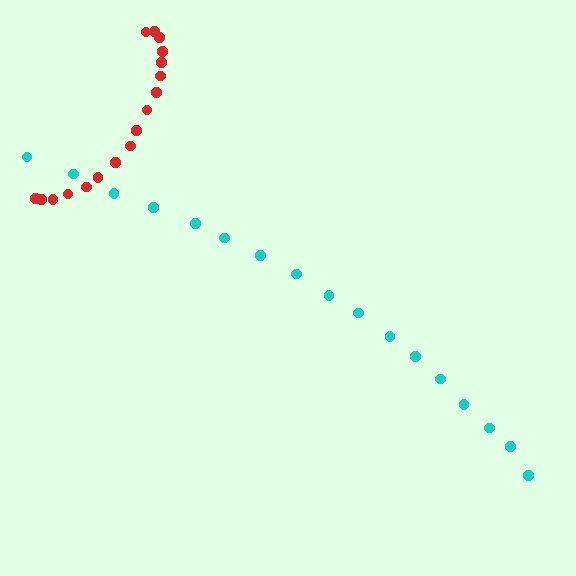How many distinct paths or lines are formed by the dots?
There are 2 distinct paths.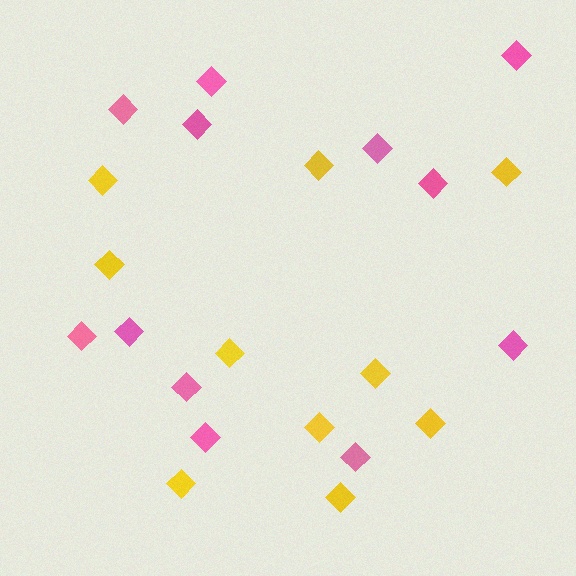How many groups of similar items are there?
There are 2 groups: one group of yellow diamonds (10) and one group of pink diamonds (12).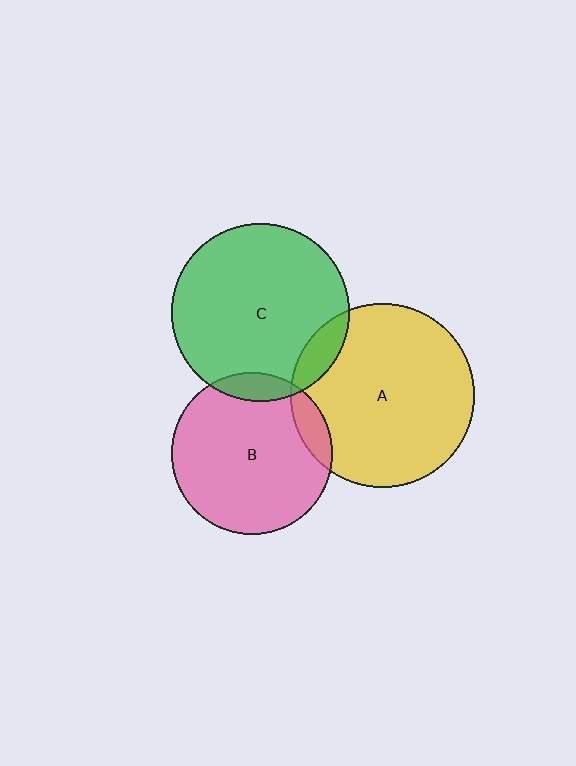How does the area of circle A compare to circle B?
Approximately 1.3 times.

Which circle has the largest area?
Circle A (yellow).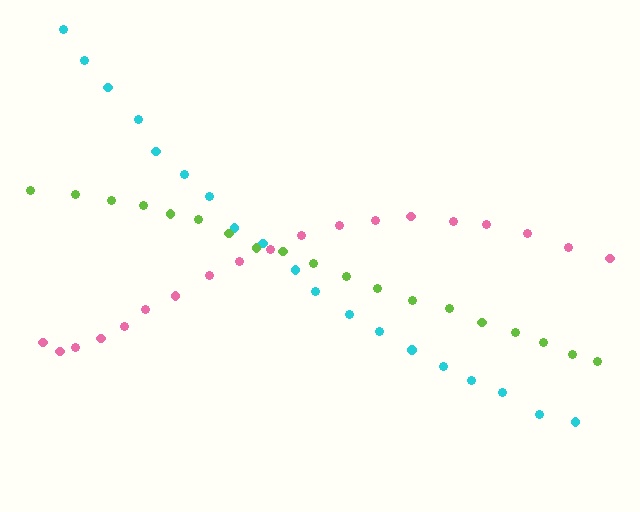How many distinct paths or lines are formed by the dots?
There are 3 distinct paths.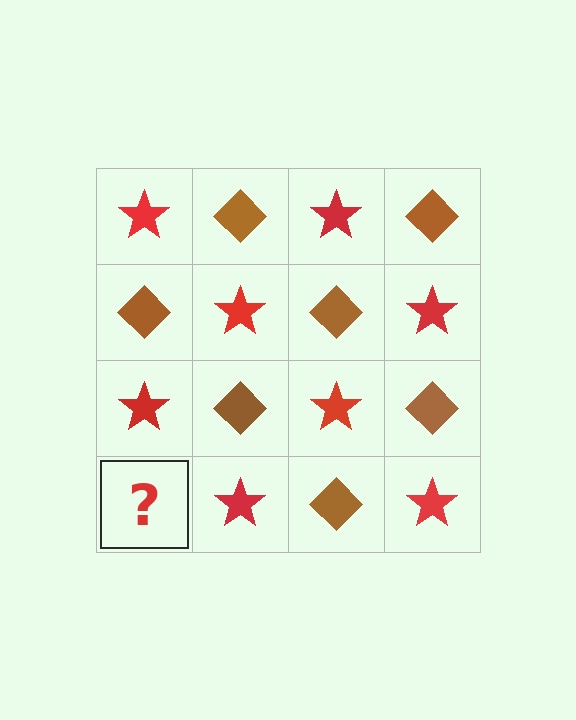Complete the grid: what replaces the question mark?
The question mark should be replaced with a brown diamond.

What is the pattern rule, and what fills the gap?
The rule is that it alternates red star and brown diamond in a checkerboard pattern. The gap should be filled with a brown diamond.